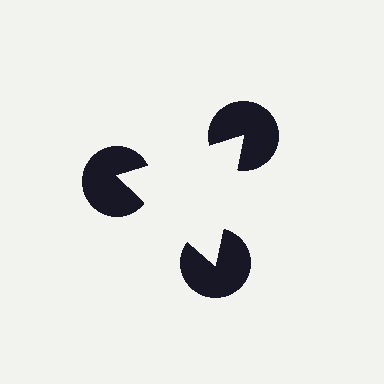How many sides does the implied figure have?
3 sides.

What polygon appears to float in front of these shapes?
An illusory triangle — its edges are inferred from the aligned wedge cuts in the pac-man discs, not physically drawn.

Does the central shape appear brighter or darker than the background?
It typically appears slightly brighter than the background, even though no actual brightness change is drawn.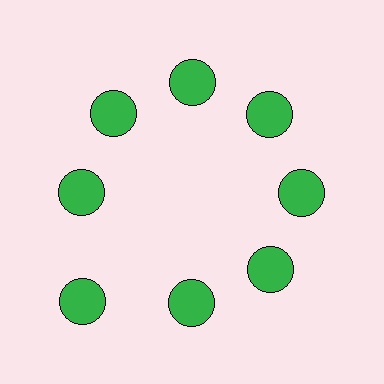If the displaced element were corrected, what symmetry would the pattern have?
It would have 8-fold rotational symmetry — the pattern would map onto itself every 45 degrees.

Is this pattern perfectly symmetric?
No. The 8 green circles are arranged in a ring, but one element near the 8 o'clock position is pushed outward from the center, breaking the 8-fold rotational symmetry.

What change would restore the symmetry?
The symmetry would be restored by moving it inward, back onto the ring so that all 8 circles sit at equal angles and equal distance from the center.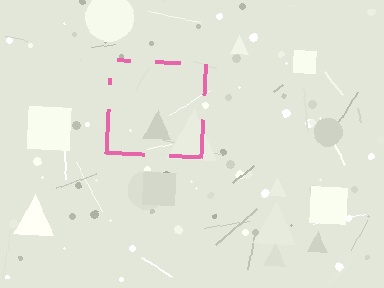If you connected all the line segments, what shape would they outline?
They would outline a square.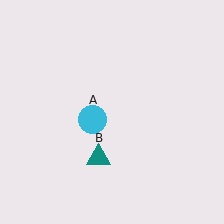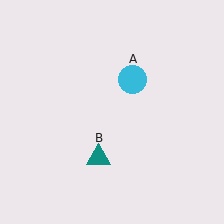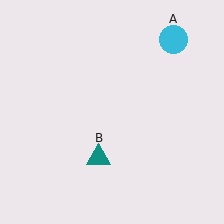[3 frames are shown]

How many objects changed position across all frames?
1 object changed position: cyan circle (object A).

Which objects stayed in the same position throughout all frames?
Teal triangle (object B) remained stationary.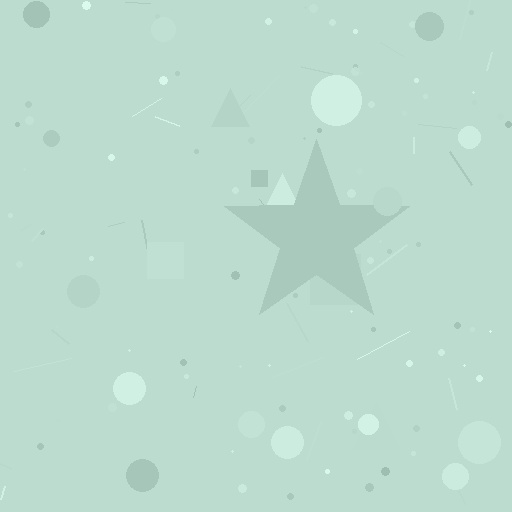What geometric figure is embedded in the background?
A star is embedded in the background.